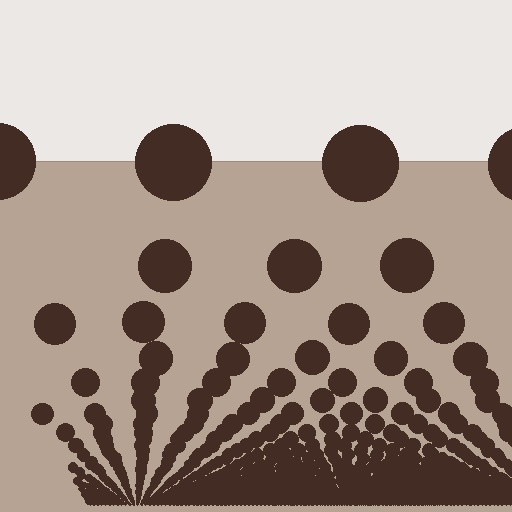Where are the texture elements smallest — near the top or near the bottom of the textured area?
Near the bottom.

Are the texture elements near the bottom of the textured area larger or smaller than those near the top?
Smaller. The gradient is inverted — elements near the bottom are smaller and denser.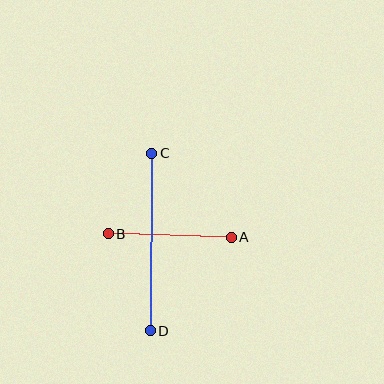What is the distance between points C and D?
The distance is approximately 177 pixels.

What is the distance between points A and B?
The distance is approximately 123 pixels.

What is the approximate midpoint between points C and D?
The midpoint is at approximately (151, 242) pixels.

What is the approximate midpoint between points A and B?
The midpoint is at approximately (170, 235) pixels.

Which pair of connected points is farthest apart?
Points C and D are farthest apart.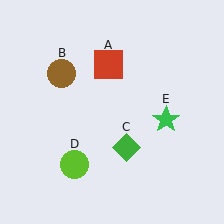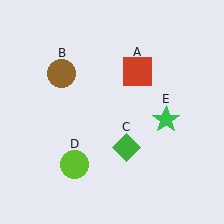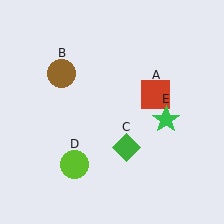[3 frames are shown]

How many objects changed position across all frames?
1 object changed position: red square (object A).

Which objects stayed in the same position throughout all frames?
Brown circle (object B) and green diamond (object C) and lime circle (object D) and green star (object E) remained stationary.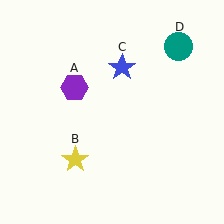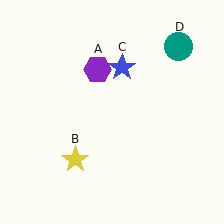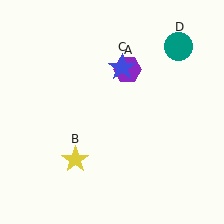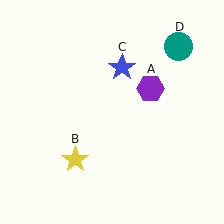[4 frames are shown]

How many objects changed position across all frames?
1 object changed position: purple hexagon (object A).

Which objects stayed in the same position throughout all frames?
Yellow star (object B) and blue star (object C) and teal circle (object D) remained stationary.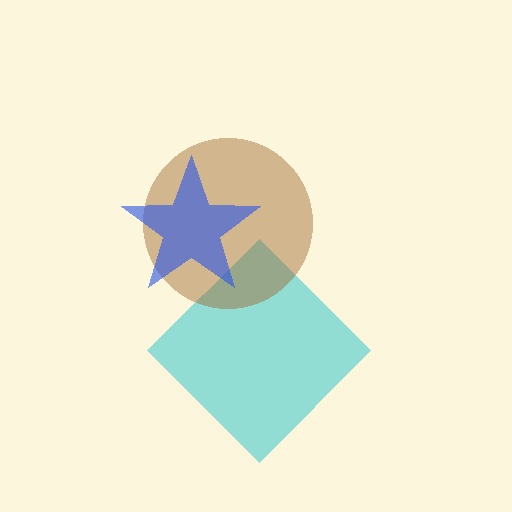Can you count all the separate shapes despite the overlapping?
Yes, there are 3 separate shapes.